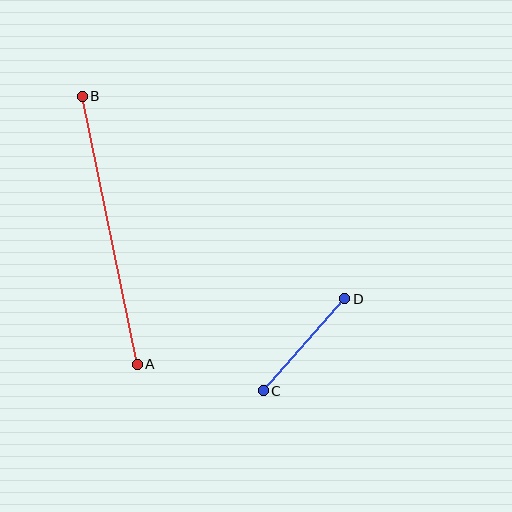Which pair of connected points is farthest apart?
Points A and B are farthest apart.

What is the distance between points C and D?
The distance is approximately 123 pixels.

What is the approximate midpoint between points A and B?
The midpoint is at approximately (110, 230) pixels.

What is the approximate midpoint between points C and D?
The midpoint is at approximately (304, 345) pixels.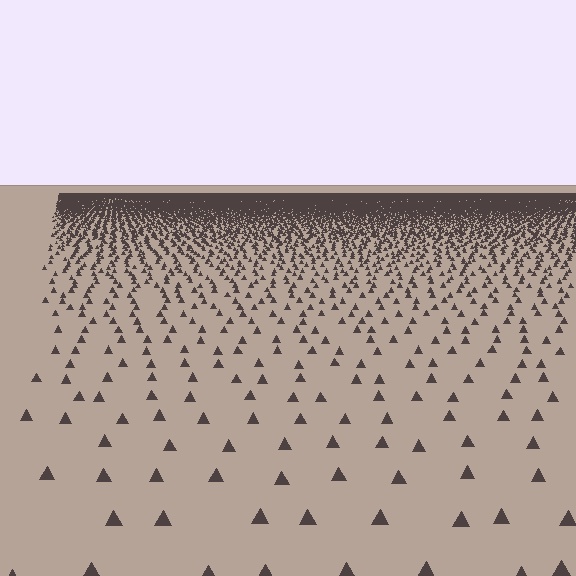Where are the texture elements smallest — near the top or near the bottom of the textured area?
Near the top.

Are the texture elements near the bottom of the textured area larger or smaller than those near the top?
Larger. Near the bottom, elements are closer to the viewer and appear at a bigger on-screen size.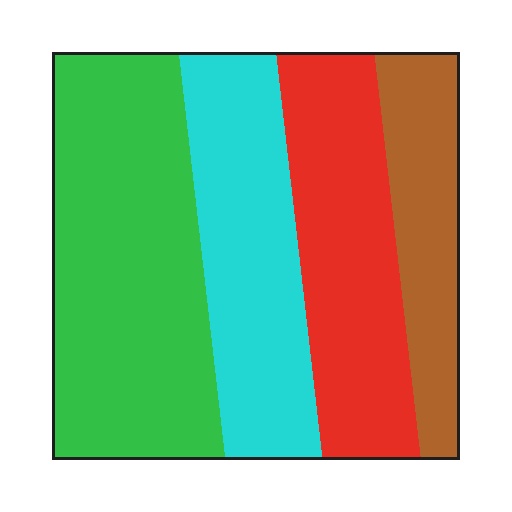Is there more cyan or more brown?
Cyan.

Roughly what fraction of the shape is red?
Red covers 24% of the shape.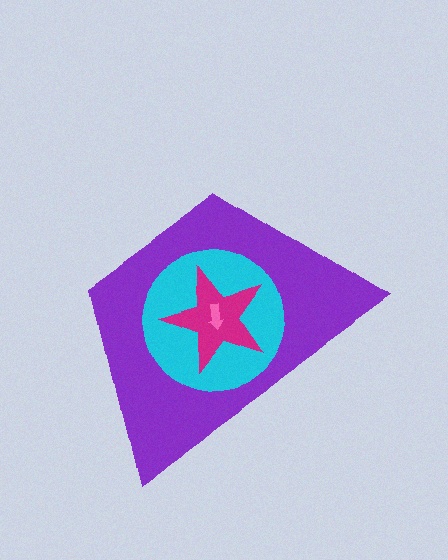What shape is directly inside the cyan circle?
The magenta star.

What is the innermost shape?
The pink arrow.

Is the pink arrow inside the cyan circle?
Yes.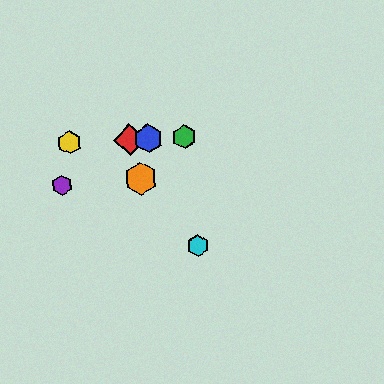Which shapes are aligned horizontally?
The red diamond, the blue hexagon, the green hexagon, the yellow hexagon are aligned horizontally.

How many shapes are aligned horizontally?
4 shapes (the red diamond, the blue hexagon, the green hexagon, the yellow hexagon) are aligned horizontally.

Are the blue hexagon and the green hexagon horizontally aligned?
Yes, both are at y≈138.